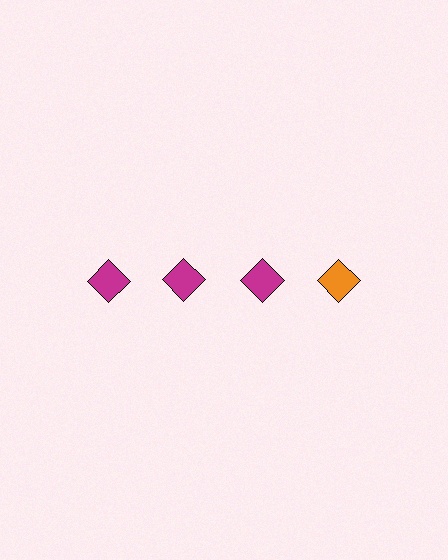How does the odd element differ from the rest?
It has a different color: orange instead of magenta.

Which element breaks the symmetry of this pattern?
The orange diamond in the top row, second from right column breaks the symmetry. All other shapes are magenta diamonds.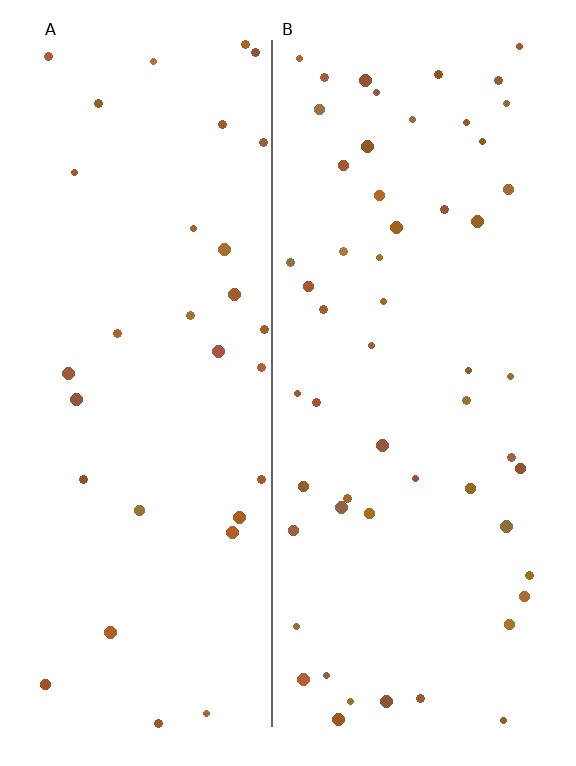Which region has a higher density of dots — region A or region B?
B (the right).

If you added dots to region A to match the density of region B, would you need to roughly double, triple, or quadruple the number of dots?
Approximately double.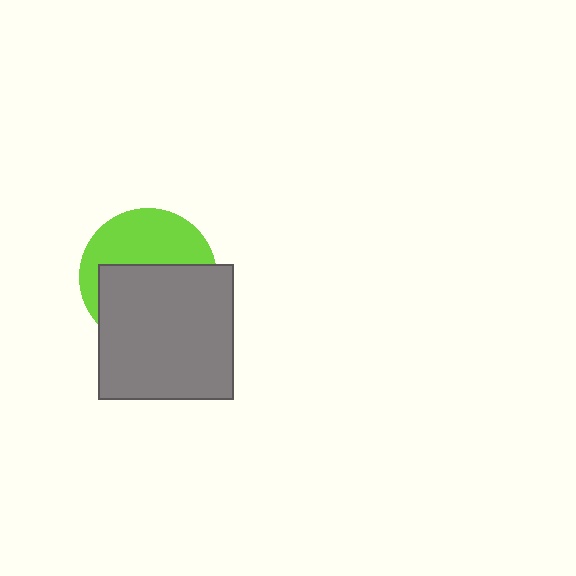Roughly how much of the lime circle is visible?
A small part of it is visible (roughly 43%).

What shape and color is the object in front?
The object in front is a gray square.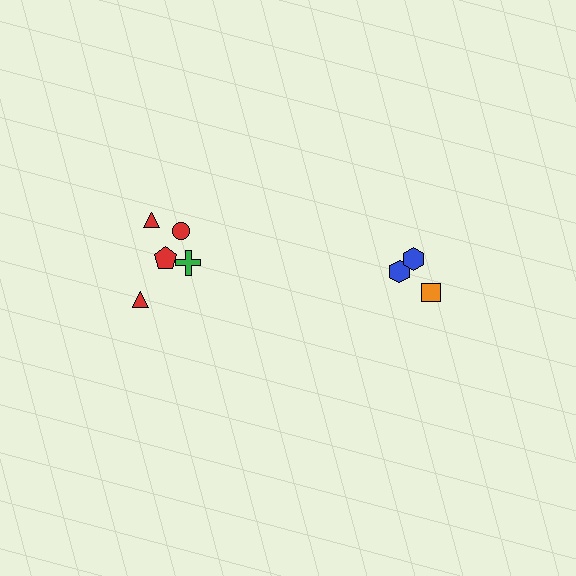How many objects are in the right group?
There are 3 objects.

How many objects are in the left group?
There are 5 objects.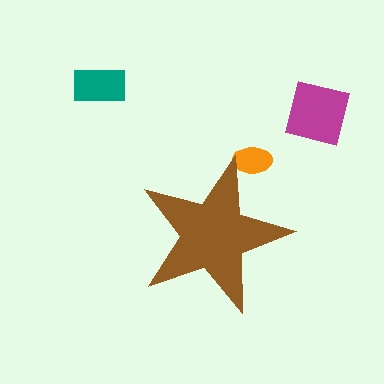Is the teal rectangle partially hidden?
No, the teal rectangle is fully visible.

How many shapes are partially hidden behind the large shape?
1 shape is partially hidden.